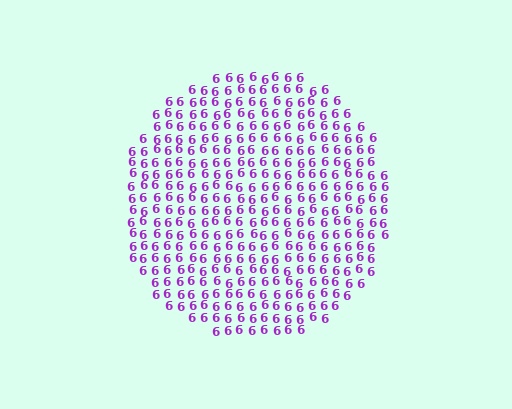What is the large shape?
The large shape is a circle.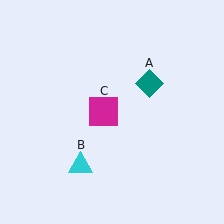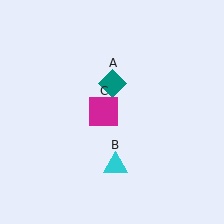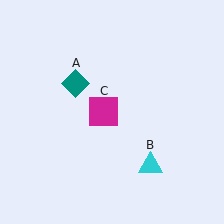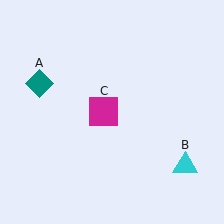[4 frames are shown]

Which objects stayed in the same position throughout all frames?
Magenta square (object C) remained stationary.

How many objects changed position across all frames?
2 objects changed position: teal diamond (object A), cyan triangle (object B).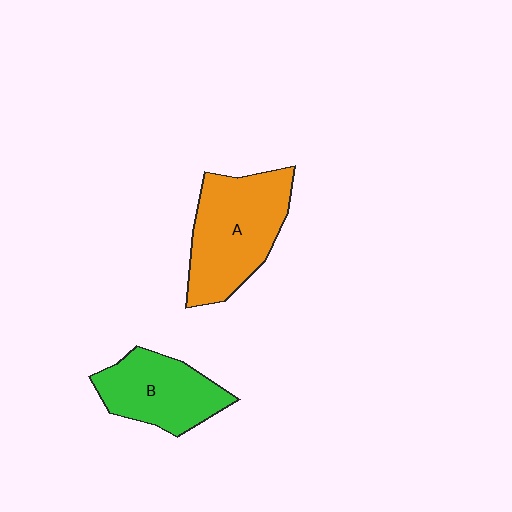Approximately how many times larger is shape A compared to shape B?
Approximately 1.3 times.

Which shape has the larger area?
Shape A (orange).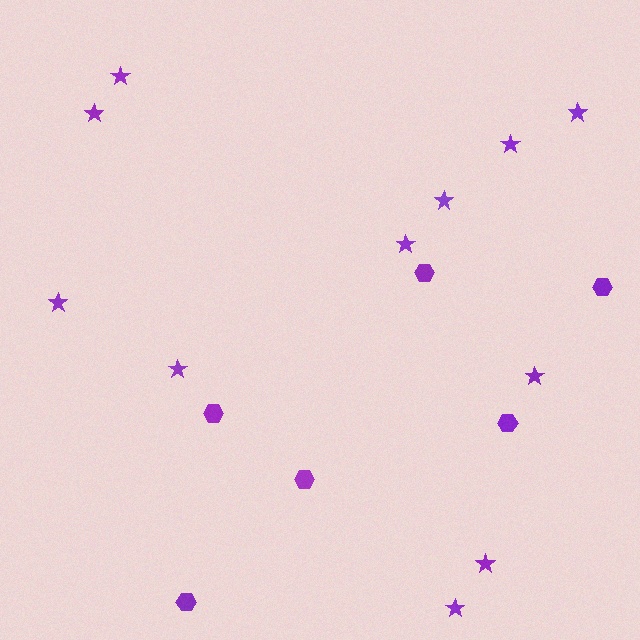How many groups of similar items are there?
There are 2 groups: one group of stars (11) and one group of hexagons (6).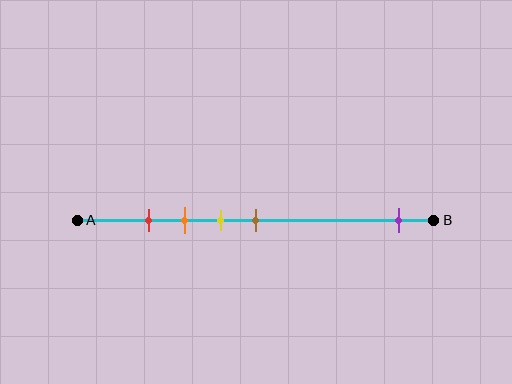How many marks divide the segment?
There are 5 marks dividing the segment.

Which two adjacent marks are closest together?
The red and orange marks are the closest adjacent pair.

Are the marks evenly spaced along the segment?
No, the marks are not evenly spaced.